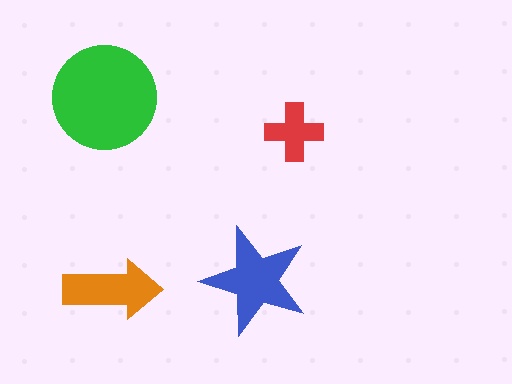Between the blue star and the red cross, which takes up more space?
The blue star.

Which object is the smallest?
The red cross.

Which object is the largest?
The green circle.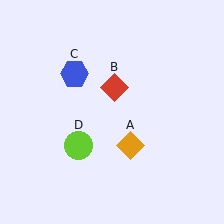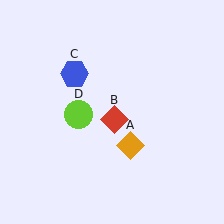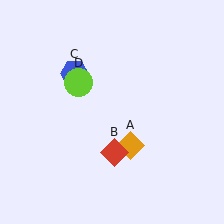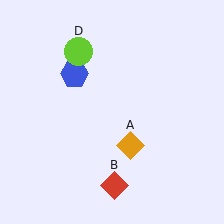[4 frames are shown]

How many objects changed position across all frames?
2 objects changed position: red diamond (object B), lime circle (object D).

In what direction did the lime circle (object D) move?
The lime circle (object D) moved up.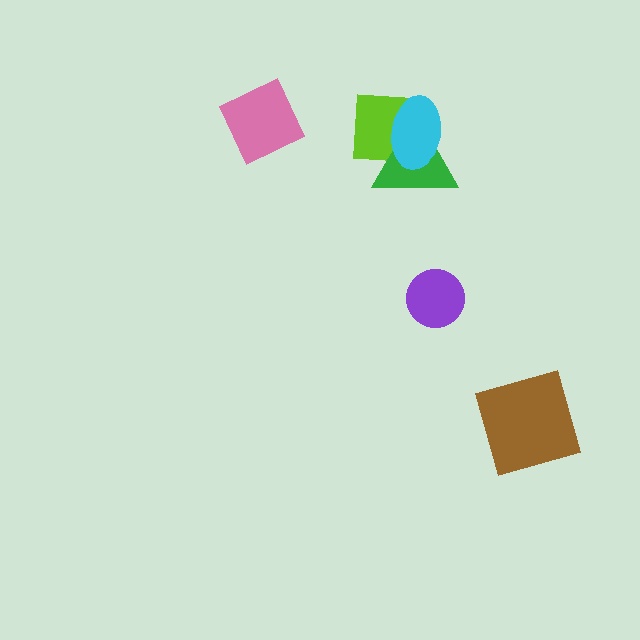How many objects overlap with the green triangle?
2 objects overlap with the green triangle.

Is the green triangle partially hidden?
Yes, it is partially covered by another shape.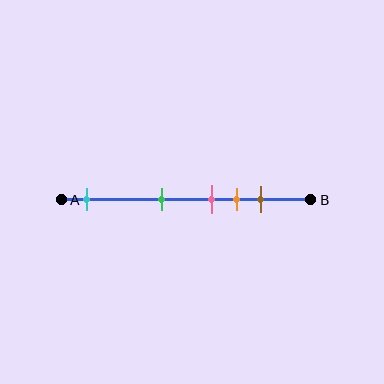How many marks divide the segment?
There are 5 marks dividing the segment.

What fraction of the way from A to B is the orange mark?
The orange mark is approximately 70% (0.7) of the way from A to B.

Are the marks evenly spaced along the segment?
No, the marks are not evenly spaced.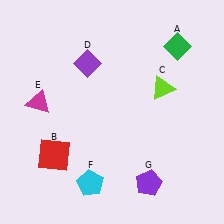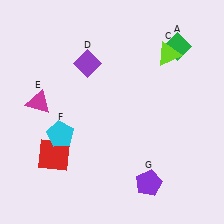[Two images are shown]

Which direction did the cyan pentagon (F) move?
The cyan pentagon (F) moved up.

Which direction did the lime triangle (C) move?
The lime triangle (C) moved up.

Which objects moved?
The objects that moved are: the lime triangle (C), the cyan pentagon (F).